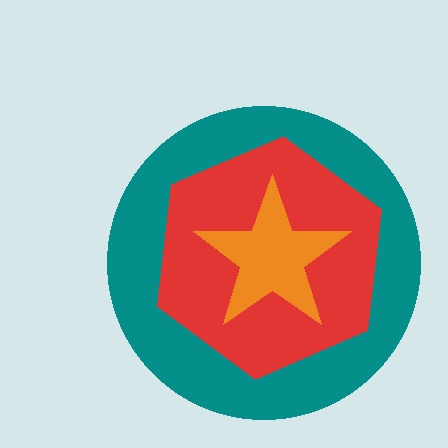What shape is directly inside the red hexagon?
The orange star.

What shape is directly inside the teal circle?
The red hexagon.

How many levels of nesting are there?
3.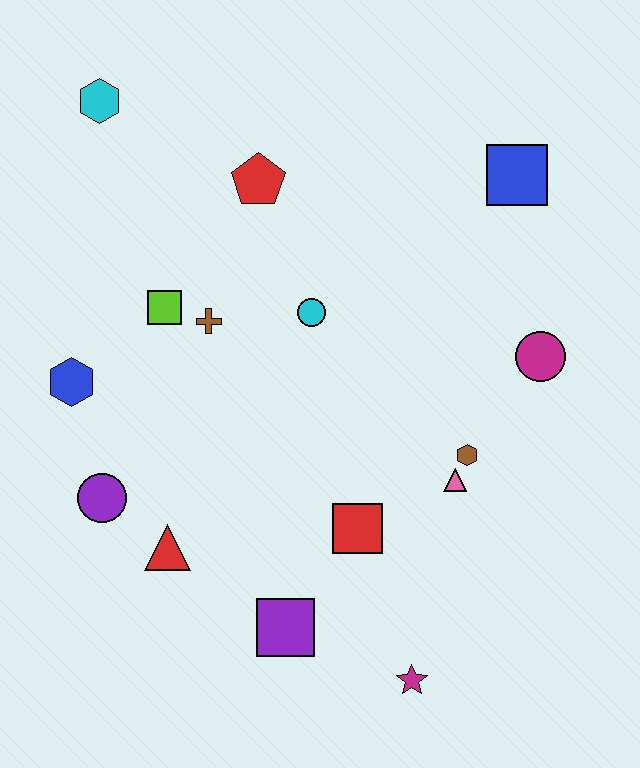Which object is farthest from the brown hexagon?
The cyan hexagon is farthest from the brown hexagon.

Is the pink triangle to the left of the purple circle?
No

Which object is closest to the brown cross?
The lime square is closest to the brown cross.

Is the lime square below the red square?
No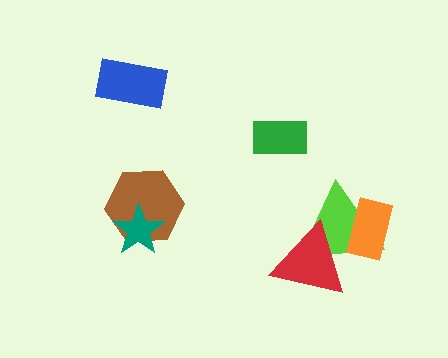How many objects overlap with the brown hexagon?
1 object overlaps with the brown hexagon.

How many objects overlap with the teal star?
1 object overlaps with the teal star.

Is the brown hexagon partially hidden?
Yes, it is partially covered by another shape.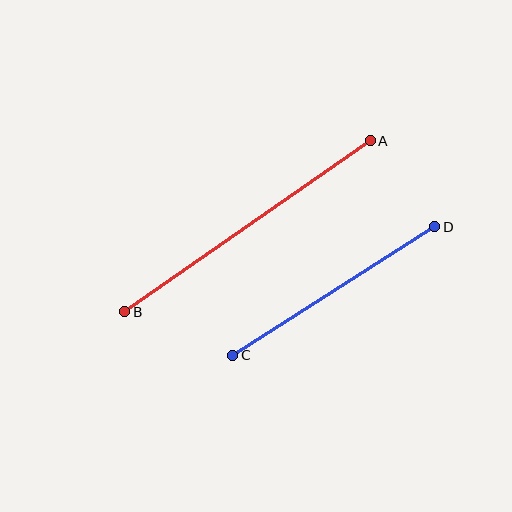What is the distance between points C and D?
The distance is approximately 239 pixels.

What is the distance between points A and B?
The distance is approximately 299 pixels.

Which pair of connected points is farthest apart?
Points A and B are farthest apart.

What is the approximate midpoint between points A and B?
The midpoint is at approximately (248, 226) pixels.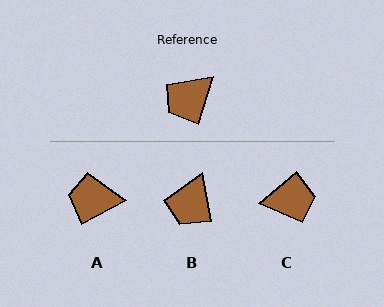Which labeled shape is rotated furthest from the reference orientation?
C, about 147 degrees away.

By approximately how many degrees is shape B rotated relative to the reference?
Approximately 26 degrees counter-clockwise.